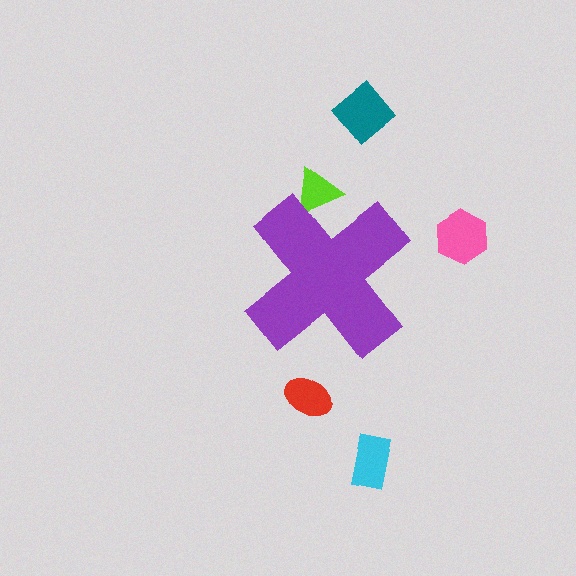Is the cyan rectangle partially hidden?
No, the cyan rectangle is fully visible.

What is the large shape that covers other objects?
A purple cross.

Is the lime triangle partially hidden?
Yes, the lime triangle is partially hidden behind the purple cross.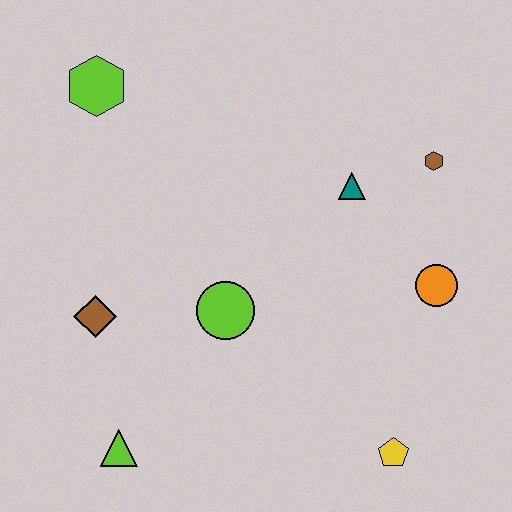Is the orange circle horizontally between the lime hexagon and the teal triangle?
No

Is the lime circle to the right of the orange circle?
No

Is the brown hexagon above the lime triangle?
Yes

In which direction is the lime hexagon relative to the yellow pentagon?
The lime hexagon is above the yellow pentagon.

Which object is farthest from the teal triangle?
The lime triangle is farthest from the teal triangle.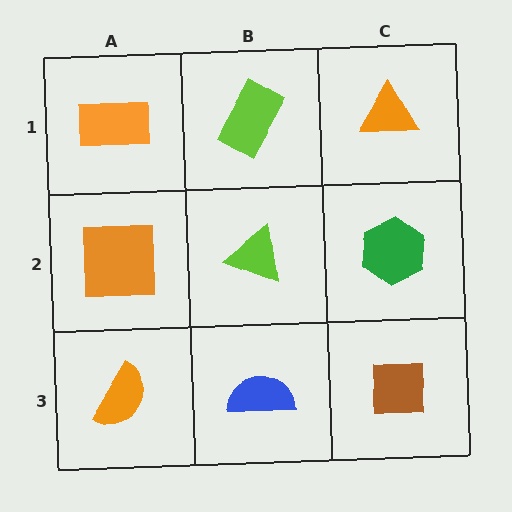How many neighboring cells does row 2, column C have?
3.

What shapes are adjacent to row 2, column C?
An orange triangle (row 1, column C), a brown square (row 3, column C), a lime triangle (row 2, column B).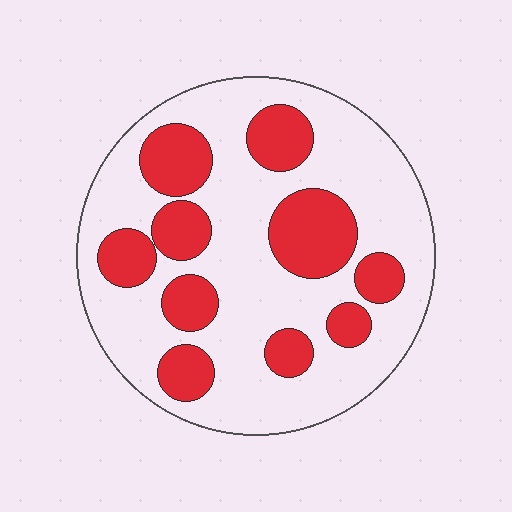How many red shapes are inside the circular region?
10.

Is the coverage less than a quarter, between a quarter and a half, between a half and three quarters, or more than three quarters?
Between a quarter and a half.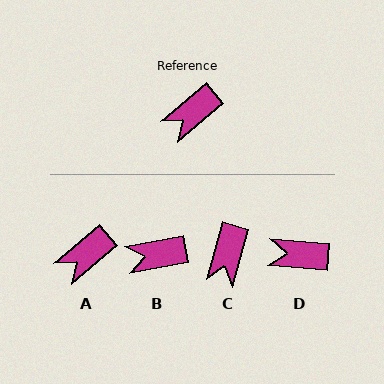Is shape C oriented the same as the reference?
No, it is off by about 33 degrees.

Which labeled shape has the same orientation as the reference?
A.